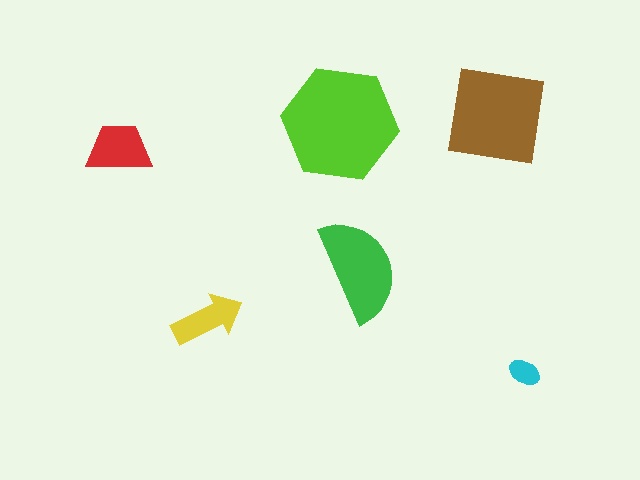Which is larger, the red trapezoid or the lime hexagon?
The lime hexagon.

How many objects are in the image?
There are 6 objects in the image.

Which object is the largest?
The lime hexagon.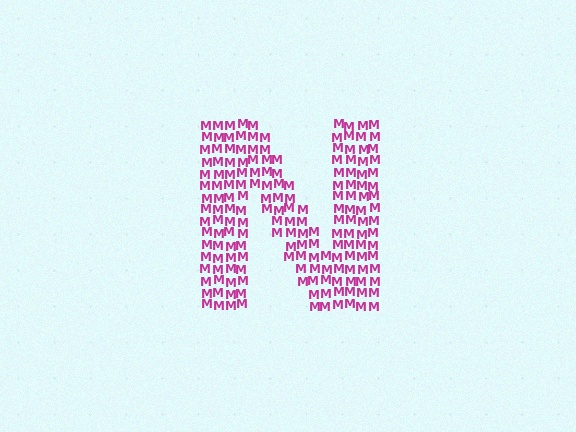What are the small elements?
The small elements are letter M's.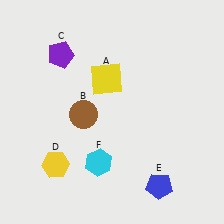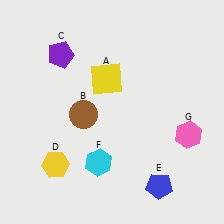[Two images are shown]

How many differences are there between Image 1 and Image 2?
There is 1 difference between the two images.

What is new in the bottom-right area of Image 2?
A pink hexagon (G) was added in the bottom-right area of Image 2.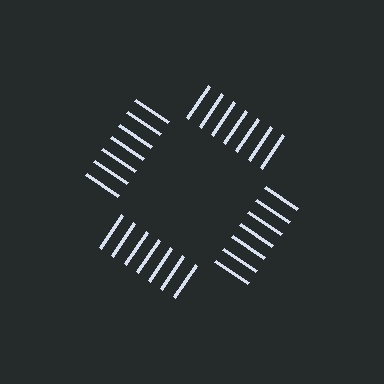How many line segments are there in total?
28 — 7 along each of the 4 edges.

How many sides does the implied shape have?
4 sides — the line-ends trace a square.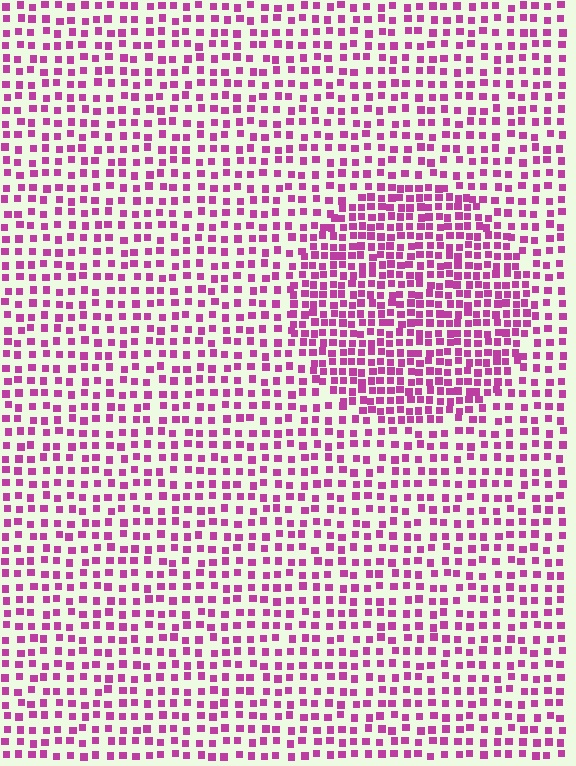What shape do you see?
I see a circle.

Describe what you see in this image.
The image contains small magenta elements arranged at two different densities. A circle-shaped region is visible where the elements are more densely packed than the surrounding area.